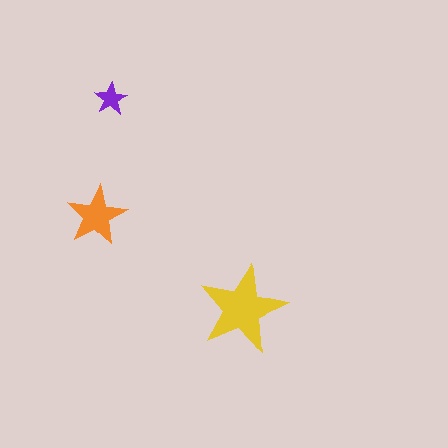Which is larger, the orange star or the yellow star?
The yellow one.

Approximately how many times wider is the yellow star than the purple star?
About 2.5 times wider.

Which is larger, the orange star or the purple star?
The orange one.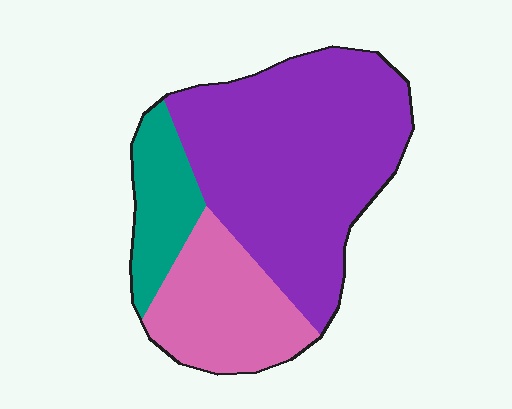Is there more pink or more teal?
Pink.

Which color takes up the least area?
Teal, at roughly 15%.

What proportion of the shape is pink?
Pink covers around 25% of the shape.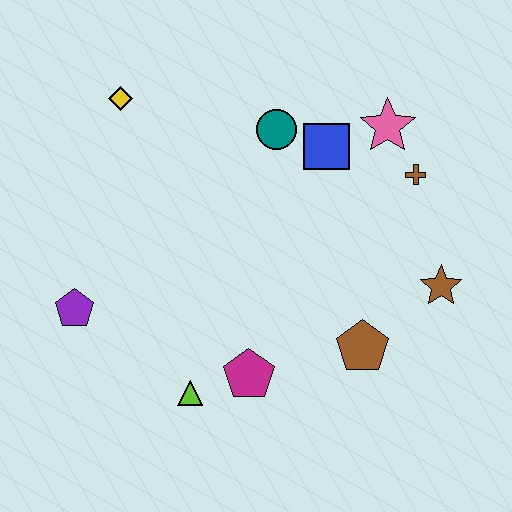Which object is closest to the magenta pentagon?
The lime triangle is closest to the magenta pentagon.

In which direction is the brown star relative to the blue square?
The brown star is below the blue square.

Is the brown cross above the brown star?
Yes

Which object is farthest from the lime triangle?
The pink star is farthest from the lime triangle.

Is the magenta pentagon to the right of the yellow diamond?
Yes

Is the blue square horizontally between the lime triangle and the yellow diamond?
No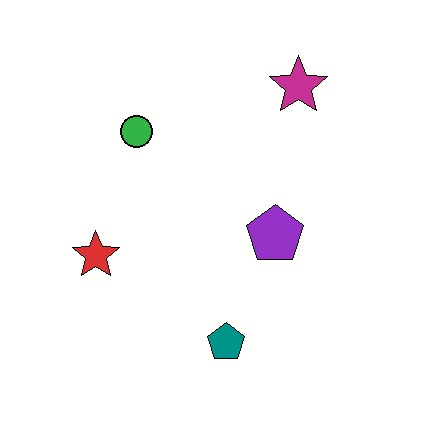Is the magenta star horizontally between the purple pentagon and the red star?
No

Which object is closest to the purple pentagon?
The teal pentagon is closest to the purple pentagon.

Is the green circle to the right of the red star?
Yes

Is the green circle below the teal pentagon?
No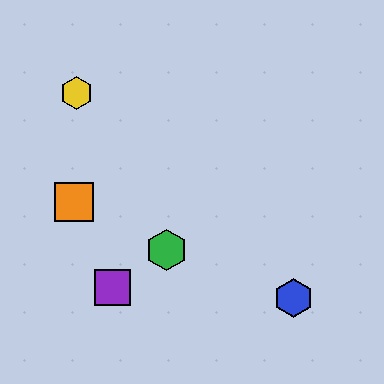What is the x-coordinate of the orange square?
The orange square is at x≈74.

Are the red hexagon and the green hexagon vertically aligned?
Yes, both are at x≈166.